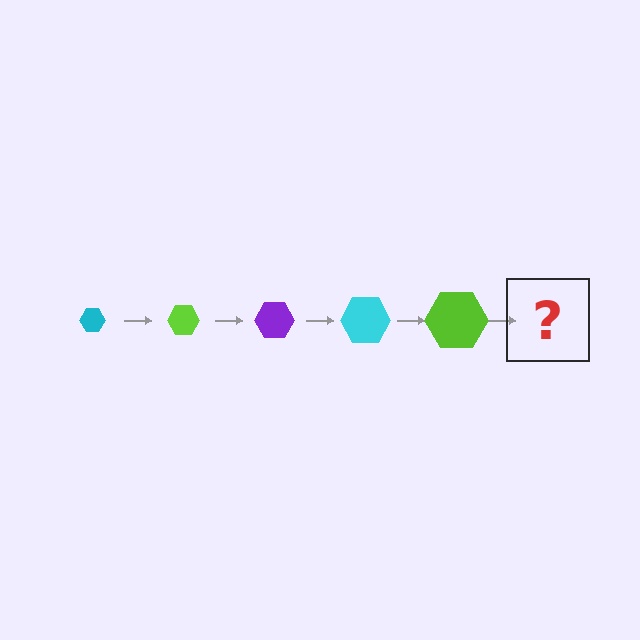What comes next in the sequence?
The next element should be a purple hexagon, larger than the previous one.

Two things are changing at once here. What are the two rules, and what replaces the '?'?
The two rules are that the hexagon grows larger each step and the color cycles through cyan, lime, and purple. The '?' should be a purple hexagon, larger than the previous one.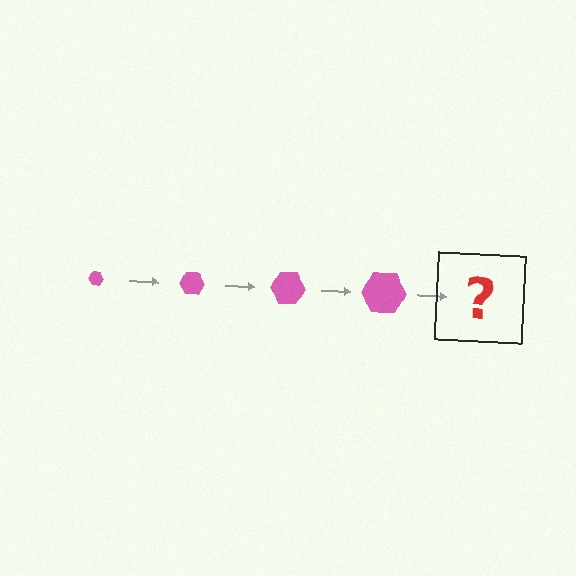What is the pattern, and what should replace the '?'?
The pattern is that the hexagon gets progressively larger each step. The '?' should be a pink hexagon, larger than the previous one.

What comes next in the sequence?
The next element should be a pink hexagon, larger than the previous one.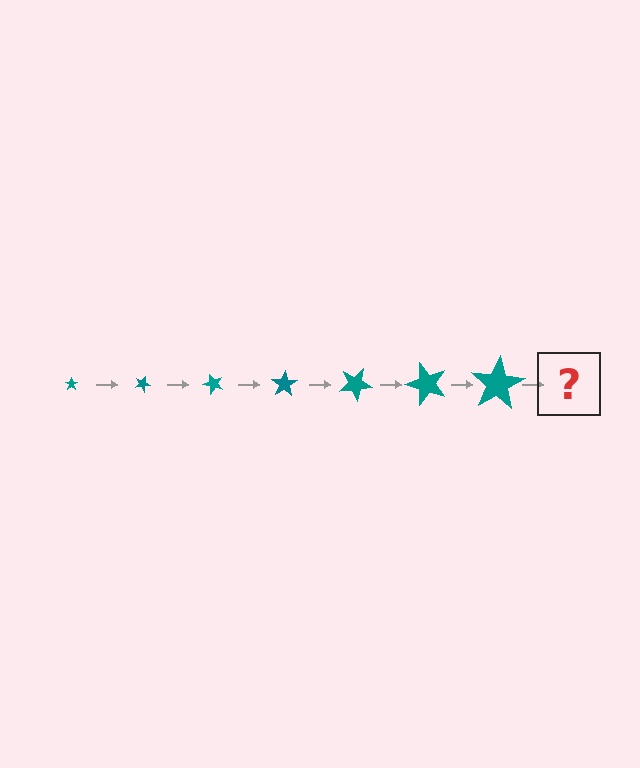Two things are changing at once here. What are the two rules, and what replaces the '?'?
The two rules are that the star grows larger each step and it rotates 25 degrees each step. The '?' should be a star, larger than the previous one and rotated 175 degrees from the start.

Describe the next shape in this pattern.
It should be a star, larger than the previous one and rotated 175 degrees from the start.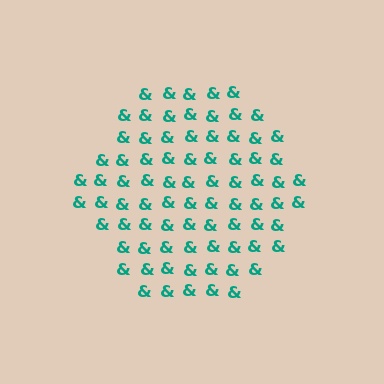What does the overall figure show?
The overall figure shows a hexagon.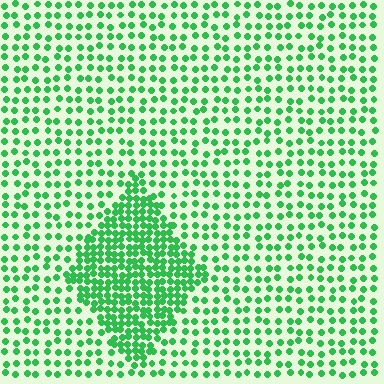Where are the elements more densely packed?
The elements are more densely packed inside the diamond boundary.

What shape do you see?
I see a diamond.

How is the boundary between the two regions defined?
The boundary is defined by a change in element density (approximately 2.3x ratio). All elements are the same color, size, and shape.